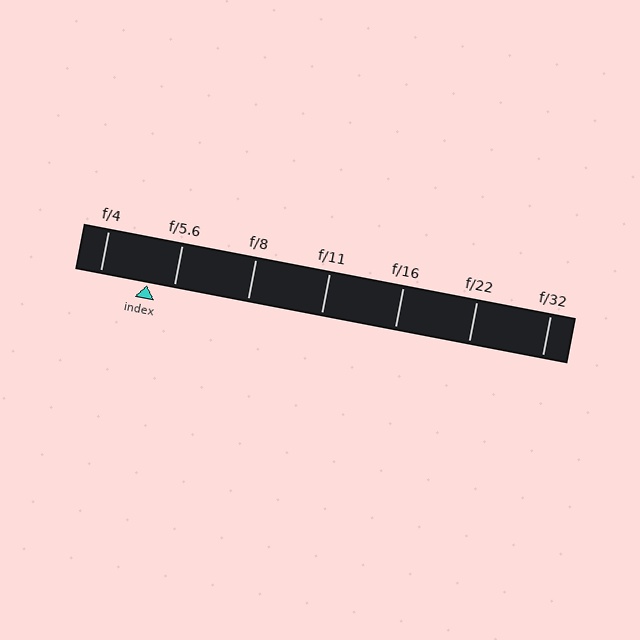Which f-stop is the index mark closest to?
The index mark is closest to f/5.6.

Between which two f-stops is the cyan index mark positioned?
The index mark is between f/4 and f/5.6.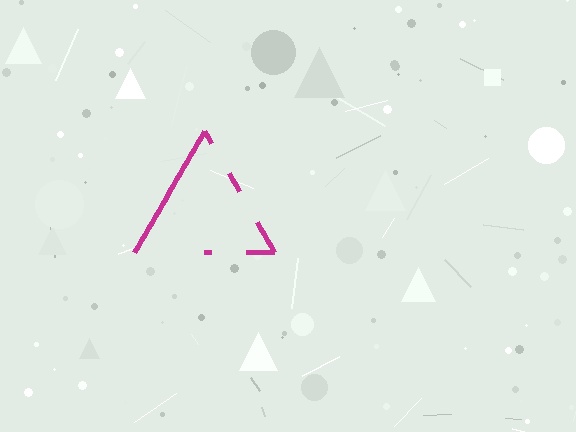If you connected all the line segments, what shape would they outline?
They would outline a triangle.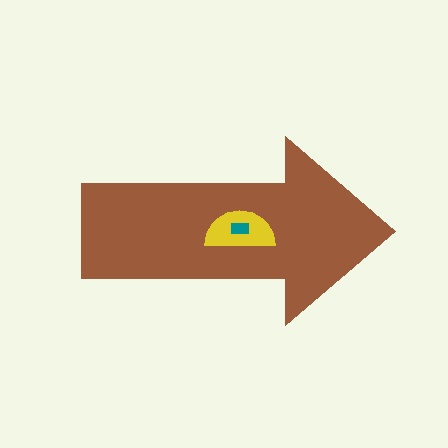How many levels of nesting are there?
3.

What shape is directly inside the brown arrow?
The yellow semicircle.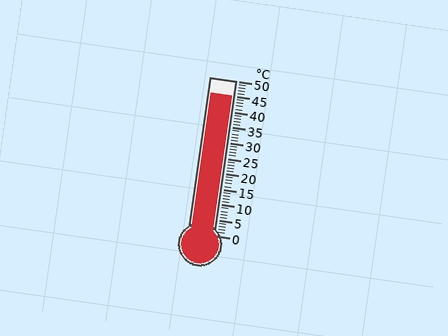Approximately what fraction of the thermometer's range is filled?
The thermometer is filled to approximately 90% of its range.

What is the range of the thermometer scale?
The thermometer scale ranges from 0°C to 50°C.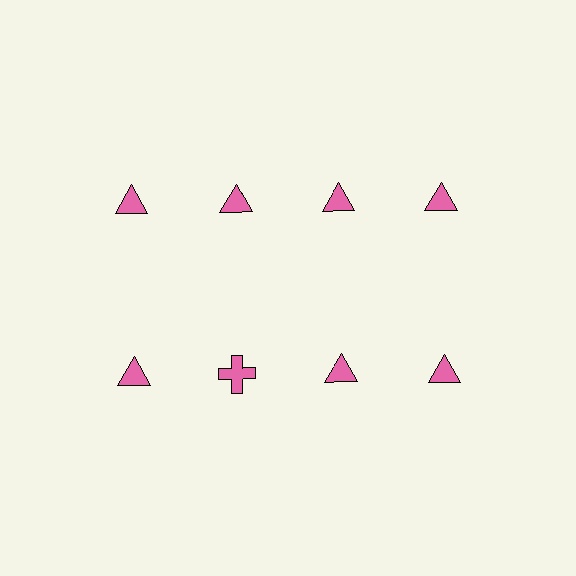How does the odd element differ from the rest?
It has a different shape: cross instead of triangle.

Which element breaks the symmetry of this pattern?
The pink cross in the second row, second from left column breaks the symmetry. All other shapes are pink triangles.